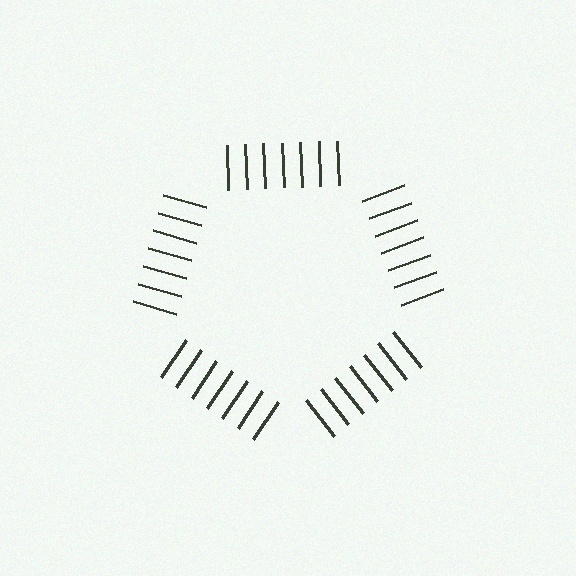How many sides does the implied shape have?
5 sides — the line-ends trace a pentagon.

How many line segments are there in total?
35 — 7 along each of the 5 edges.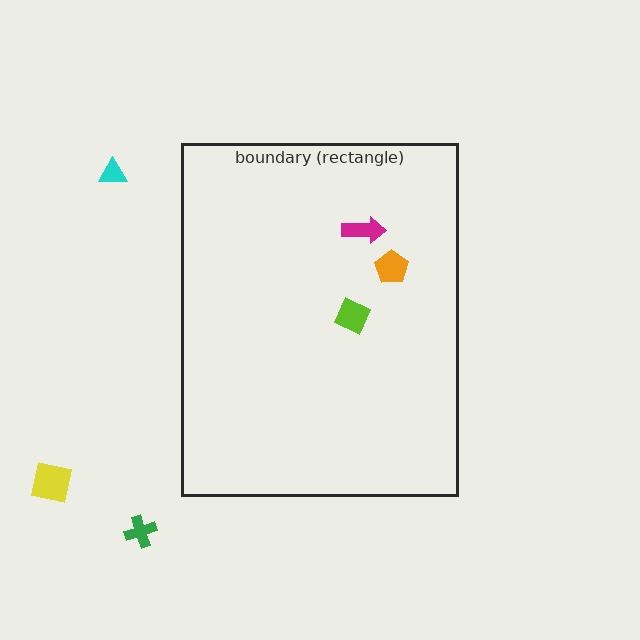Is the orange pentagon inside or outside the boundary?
Inside.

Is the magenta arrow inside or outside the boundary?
Inside.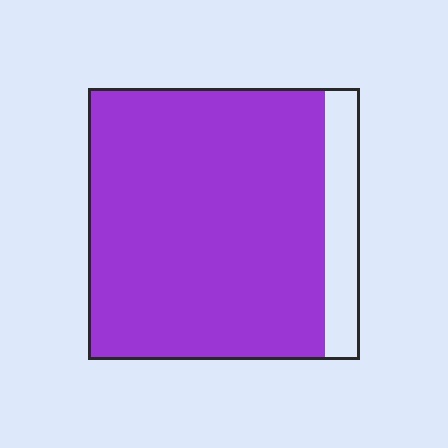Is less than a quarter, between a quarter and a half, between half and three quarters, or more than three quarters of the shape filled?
More than three quarters.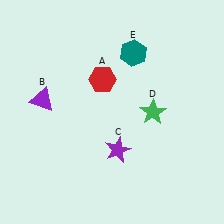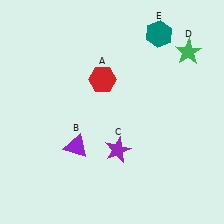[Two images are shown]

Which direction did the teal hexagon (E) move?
The teal hexagon (E) moved right.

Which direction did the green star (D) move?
The green star (D) moved up.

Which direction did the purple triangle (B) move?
The purple triangle (B) moved down.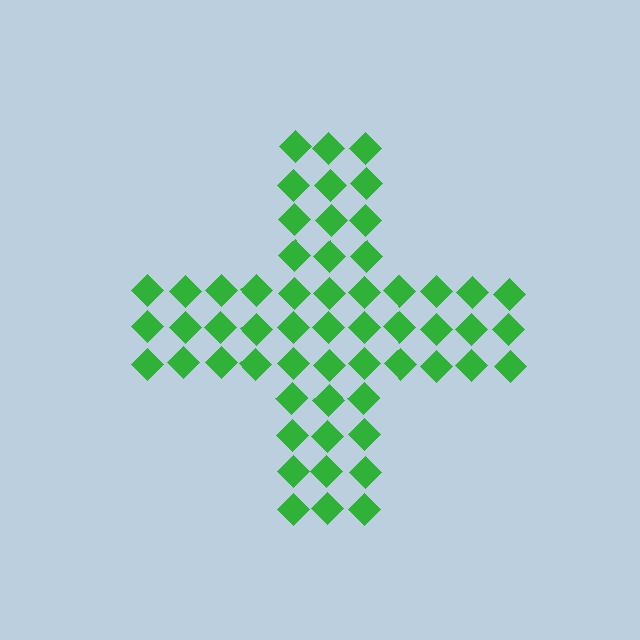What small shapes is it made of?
It is made of small diamonds.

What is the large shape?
The large shape is a cross.